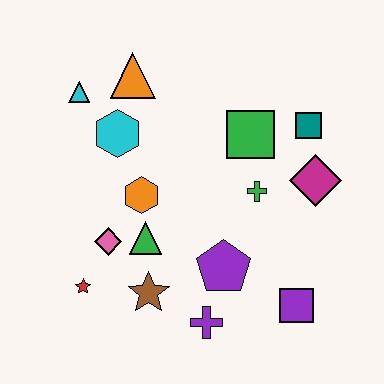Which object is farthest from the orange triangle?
The purple square is farthest from the orange triangle.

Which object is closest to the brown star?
The green triangle is closest to the brown star.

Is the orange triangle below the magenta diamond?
No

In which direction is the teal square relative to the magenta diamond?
The teal square is above the magenta diamond.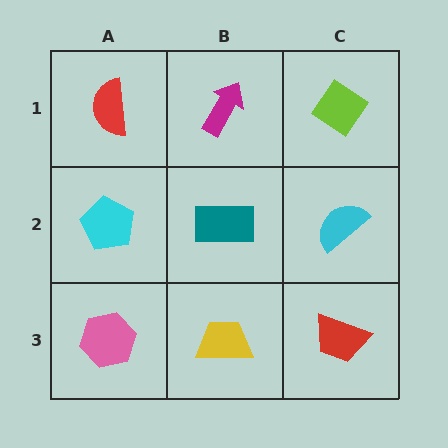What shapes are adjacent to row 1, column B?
A teal rectangle (row 2, column B), a red semicircle (row 1, column A), a lime diamond (row 1, column C).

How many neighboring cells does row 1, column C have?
2.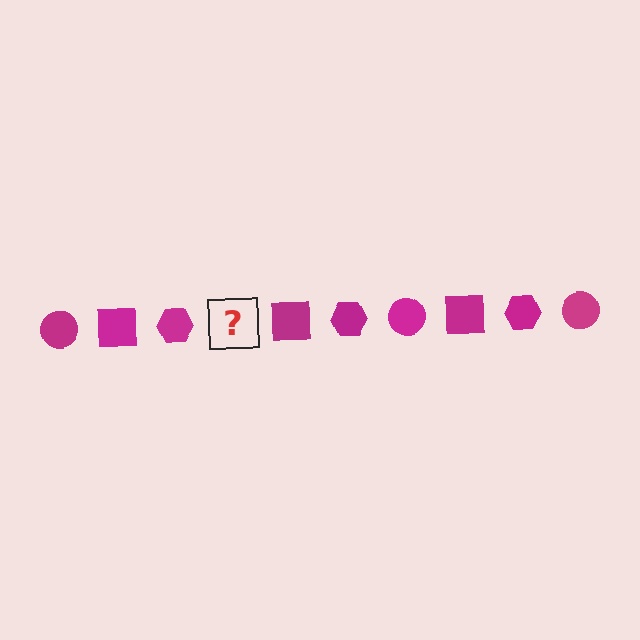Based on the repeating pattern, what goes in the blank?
The blank should be a magenta circle.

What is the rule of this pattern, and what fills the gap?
The rule is that the pattern cycles through circle, square, hexagon shapes in magenta. The gap should be filled with a magenta circle.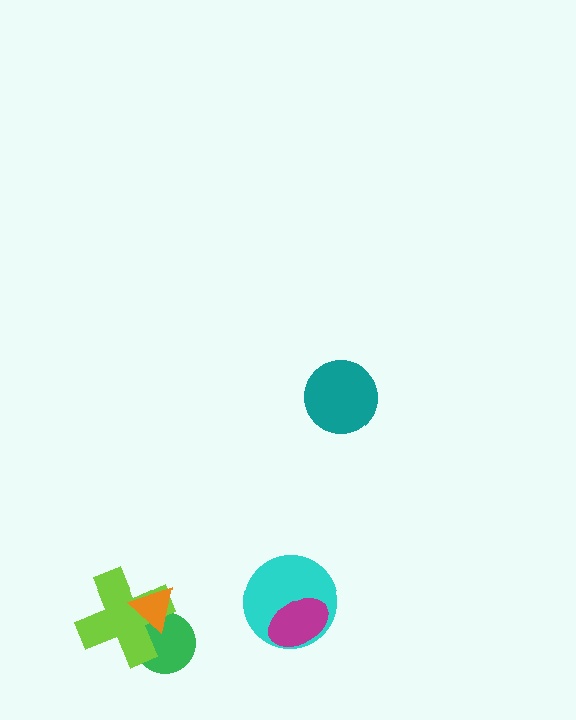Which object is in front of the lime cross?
The orange triangle is in front of the lime cross.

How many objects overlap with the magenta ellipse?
1 object overlaps with the magenta ellipse.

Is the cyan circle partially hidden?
Yes, it is partially covered by another shape.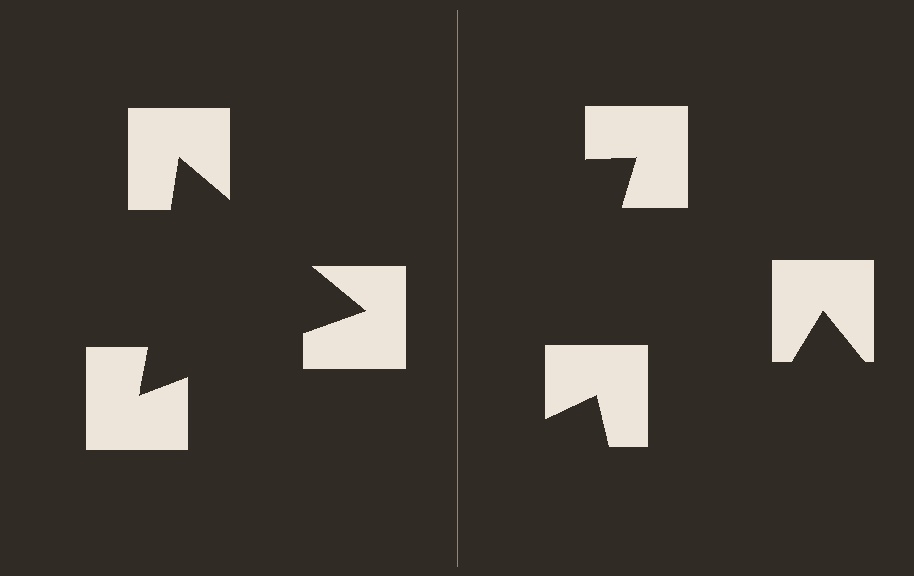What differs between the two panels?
The notched squares are positioned identically on both sides; only the wedge orientations differ. On the left they align to a triangle; on the right they are misaligned.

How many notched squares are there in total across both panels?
6 — 3 on each side.